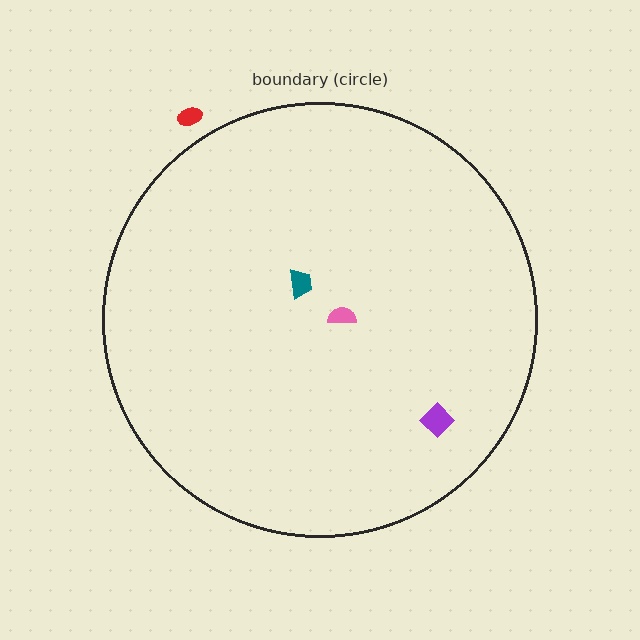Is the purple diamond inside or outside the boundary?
Inside.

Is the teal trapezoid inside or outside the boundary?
Inside.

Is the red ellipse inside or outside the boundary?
Outside.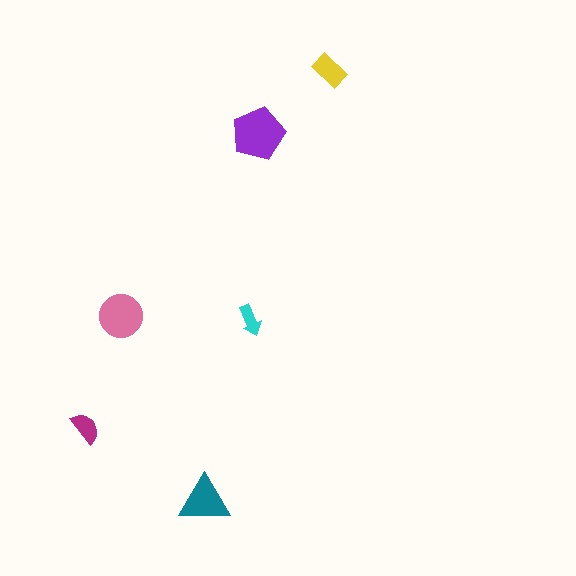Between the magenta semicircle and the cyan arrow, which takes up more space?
The magenta semicircle.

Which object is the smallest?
The cyan arrow.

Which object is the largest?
The purple pentagon.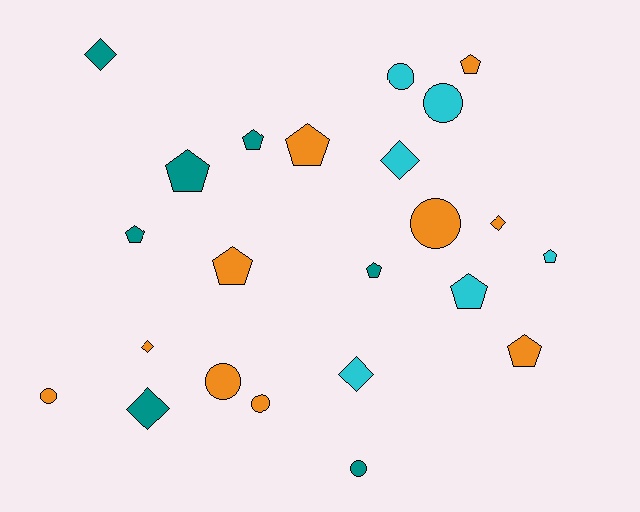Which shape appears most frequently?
Pentagon, with 10 objects.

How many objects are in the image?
There are 23 objects.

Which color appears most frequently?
Orange, with 10 objects.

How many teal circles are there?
There is 1 teal circle.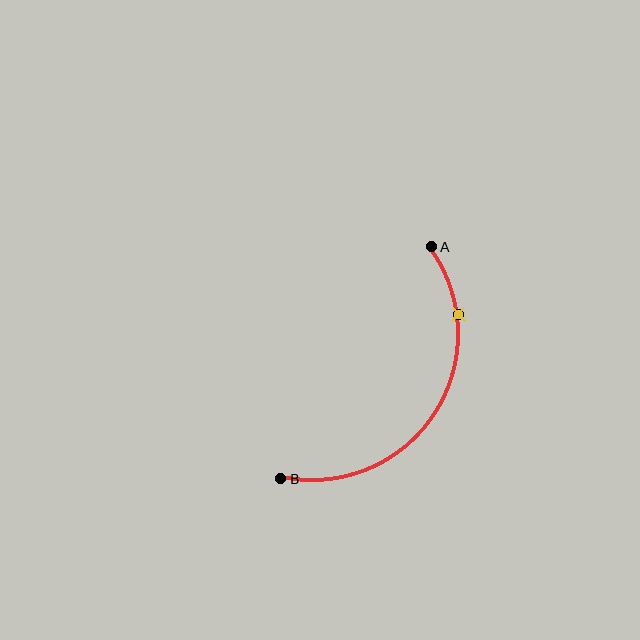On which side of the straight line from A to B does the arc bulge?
The arc bulges to the right of the straight line connecting A and B.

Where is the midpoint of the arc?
The arc midpoint is the point on the curve farthest from the straight line joining A and B. It sits to the right of that line.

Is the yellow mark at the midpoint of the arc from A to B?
No. The yellow mark lies on the arc but is closer to endpoint A. The arc midpoint would be at the point on the curve equidistant along the arc from both A and B.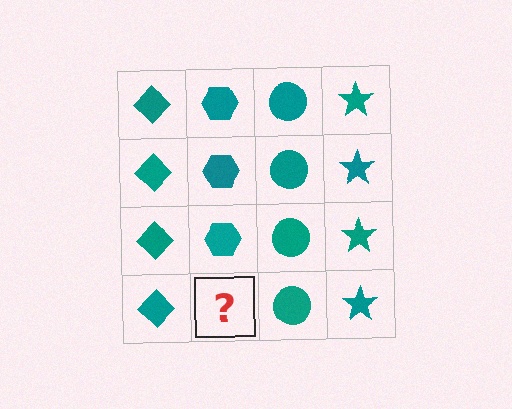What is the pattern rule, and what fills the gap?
The rule is that each column has a consistent shape. The gap should be filled with a teal hexagon.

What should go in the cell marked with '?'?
The missing cell should contain a teal hexagon.